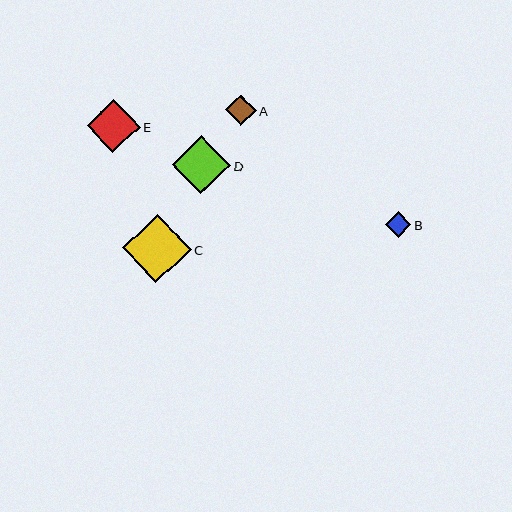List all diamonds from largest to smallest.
From largest to smallest: C, D, E, A, B.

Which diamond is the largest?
Diamond C is the largest with a size of approximately 69 pixels.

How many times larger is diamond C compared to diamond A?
Diamond C is approximately 2.3 times the size of diamond A.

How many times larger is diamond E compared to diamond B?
Diamond E is approximately 2.1 times the size of diamond B.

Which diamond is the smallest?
Diamond B is the smallest with a size of approximately 25 pixels.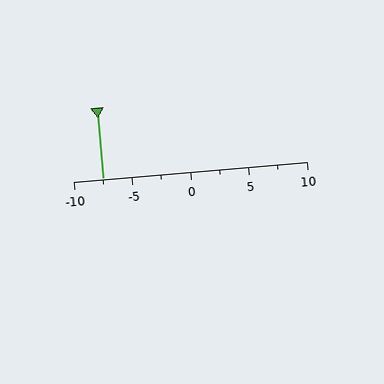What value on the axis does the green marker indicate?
The marker indicates approximately -7.5.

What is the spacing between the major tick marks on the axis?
The major ticks are spaced 5 apart.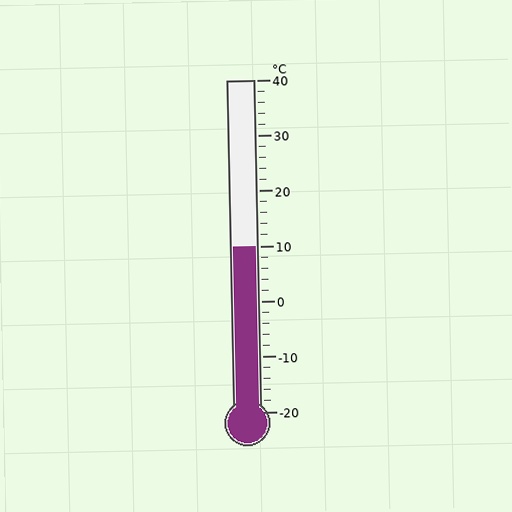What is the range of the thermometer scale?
The thermometer scale ranges from -20°C to 40°C.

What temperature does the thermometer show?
The thermometer shows approximately 10°C.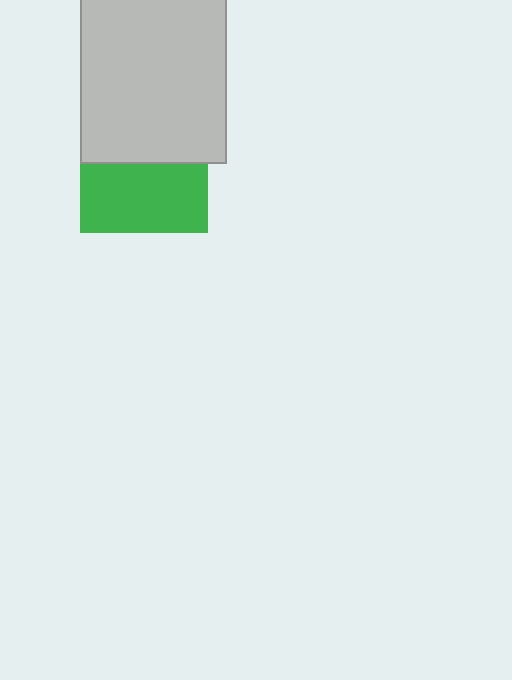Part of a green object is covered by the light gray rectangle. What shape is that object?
It is a square.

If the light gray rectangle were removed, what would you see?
You would see the complete green square.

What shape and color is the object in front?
The object in front is a light gray rectangle.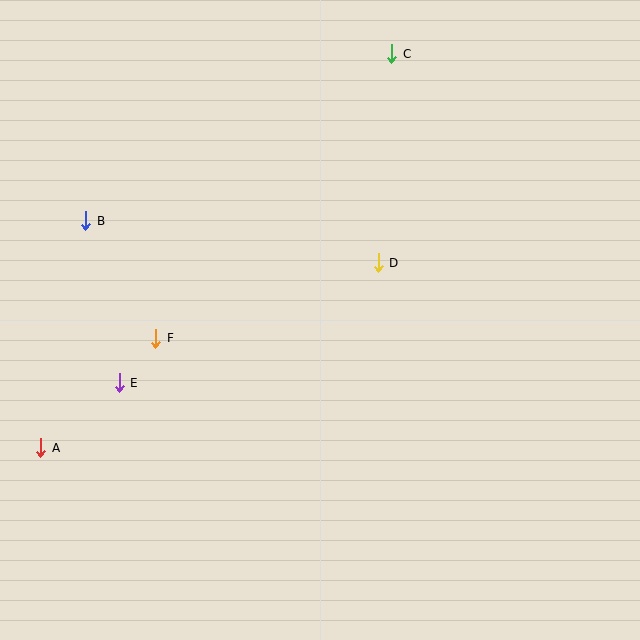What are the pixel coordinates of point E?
Point E is at (119, 383).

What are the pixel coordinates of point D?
Point D is at (378, 263).